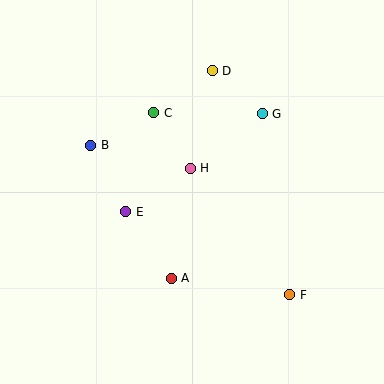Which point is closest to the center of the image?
Point H at (190, 168) is closest to the center.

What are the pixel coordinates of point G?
Point G is at (262, 114).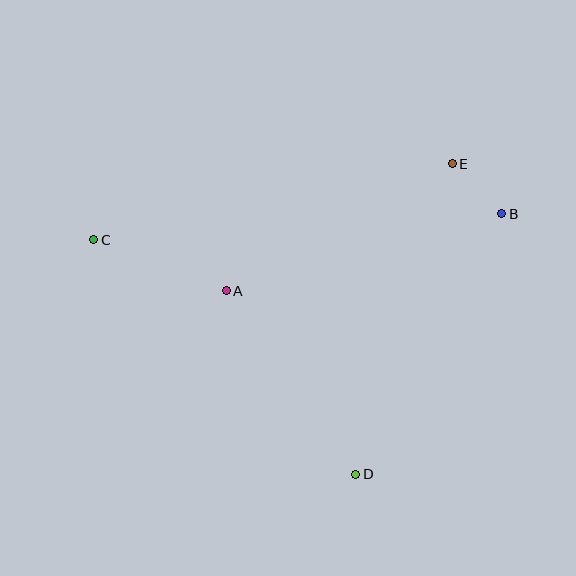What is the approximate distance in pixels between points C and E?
The distance between C and E is approximately 366 pixels.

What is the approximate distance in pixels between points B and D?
The distance between B and D is approximately 299 pixels.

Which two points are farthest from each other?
Points B and C are farthest from each other.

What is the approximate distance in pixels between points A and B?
The distance between A and B is approximately 286 pixels.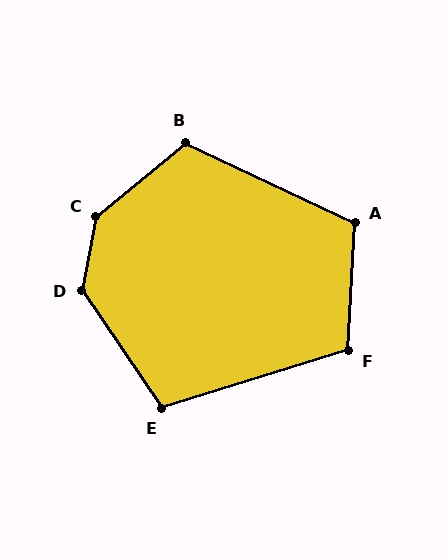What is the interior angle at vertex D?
Approximately 135 degrees (obtuse).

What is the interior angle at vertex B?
Approximately 115 degrees (obtuse).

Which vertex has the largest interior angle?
C, at approximately 141 degrees.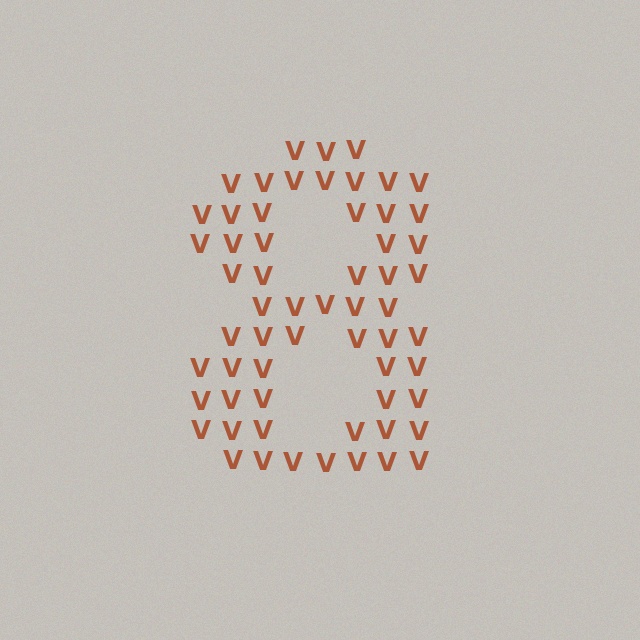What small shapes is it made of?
It is made of small letter V's.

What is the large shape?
The large shape is the digit 8.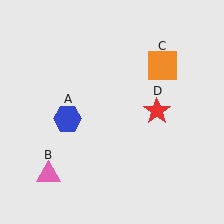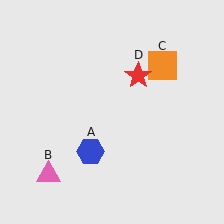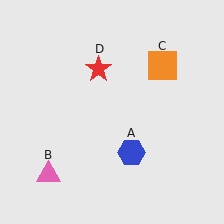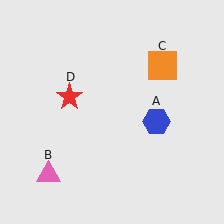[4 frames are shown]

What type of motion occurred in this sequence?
The blue hexagon (object A), red star (object D) rotated counterclockwise around the center of the scene.